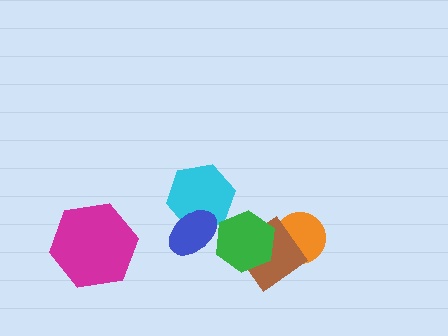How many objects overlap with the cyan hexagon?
1 object overlaps with the cyan hexagon.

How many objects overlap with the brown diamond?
2 objects overlap with the brown diamond.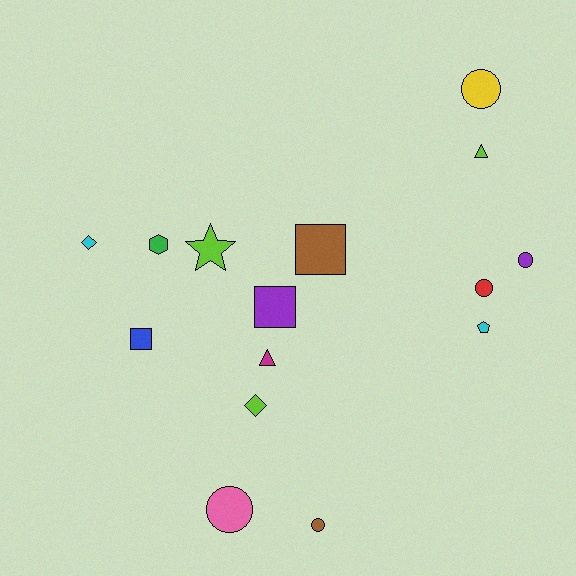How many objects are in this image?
There are 15 objects.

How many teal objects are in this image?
There are no teal objects.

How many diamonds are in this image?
There are 2 diamonds.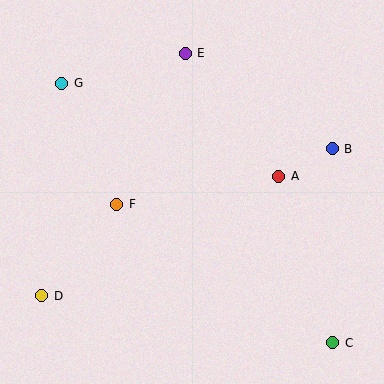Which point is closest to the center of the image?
Point F at (117, 204) is closest to the center.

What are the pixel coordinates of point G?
Point G is at (62, 83).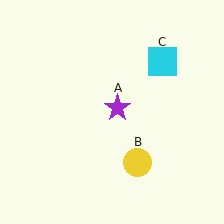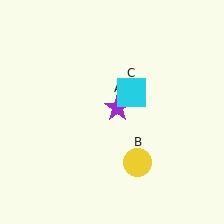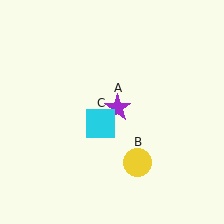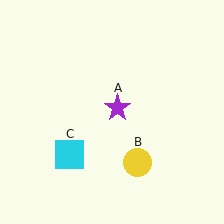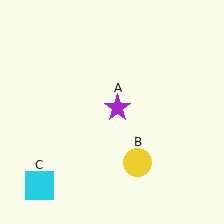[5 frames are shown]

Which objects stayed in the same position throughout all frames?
Purple star (object A) and yellow circle (object B) remained stationary.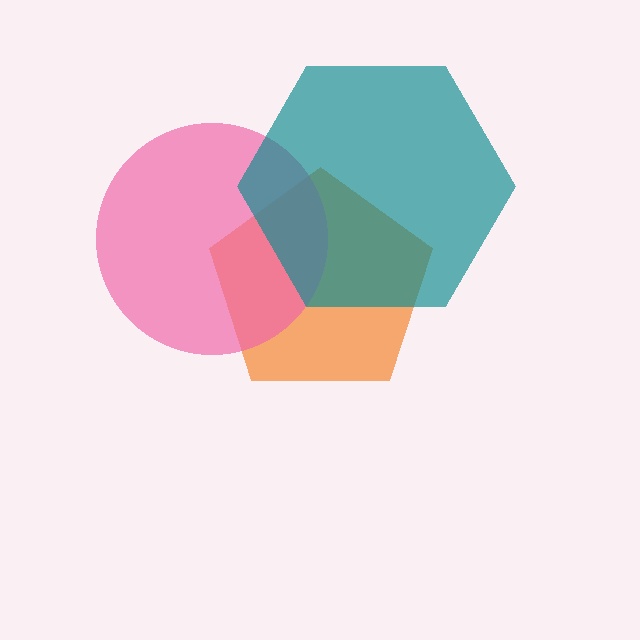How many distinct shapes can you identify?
There are 3 distinct shapes: an orange pentagon, a pink circle, a teal hexagon.